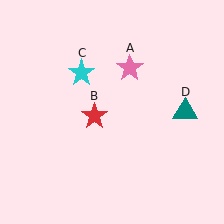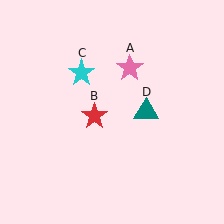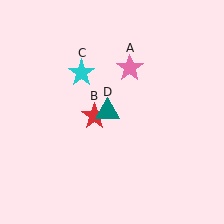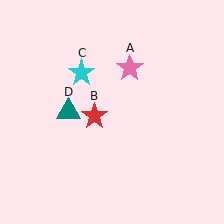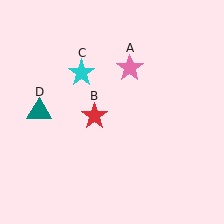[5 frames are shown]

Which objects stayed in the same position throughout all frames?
Pink star (object A) and red star (object B) and cyan star (object C) remained stationary.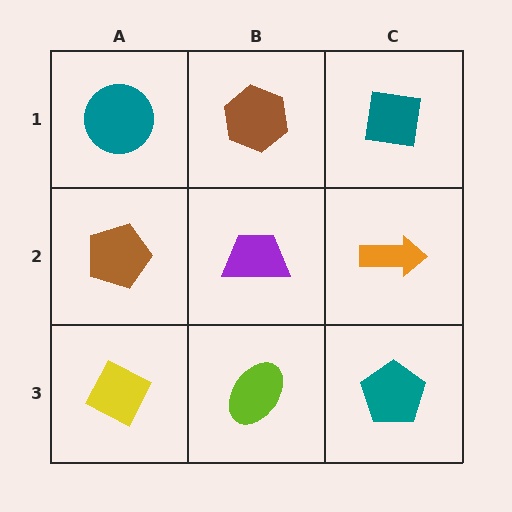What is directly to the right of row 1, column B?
A teal square.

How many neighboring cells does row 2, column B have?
4.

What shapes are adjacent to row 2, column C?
A teal square (row 1, column C), a teal pentagon (row 3, column C), a purple trapezoid (row 2, column B).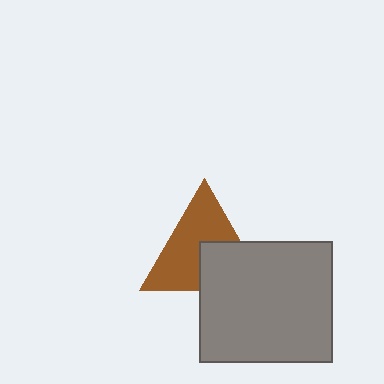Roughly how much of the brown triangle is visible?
About half of it is visible (roughly 63%).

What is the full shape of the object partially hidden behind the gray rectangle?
The partially hidden object is a brown triangle.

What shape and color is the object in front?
The object in front is a gray rectangle.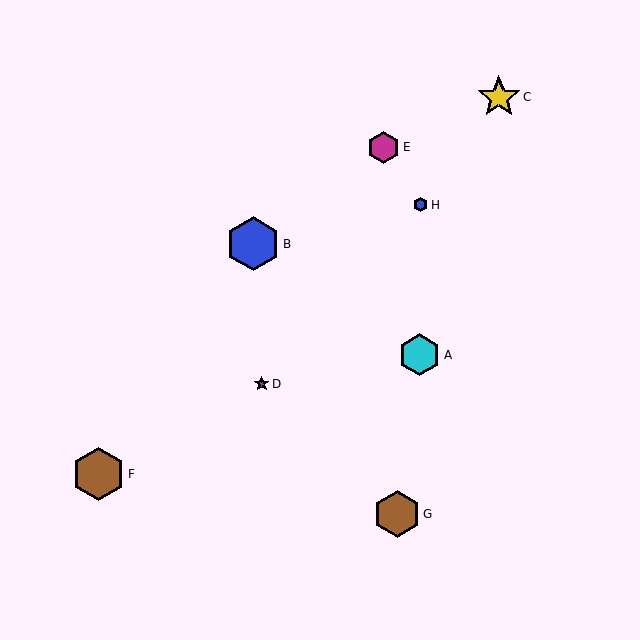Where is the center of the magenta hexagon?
The center of the magenta hexagon is at (383, 147).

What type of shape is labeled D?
Shape D is a purple star.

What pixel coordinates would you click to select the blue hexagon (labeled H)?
Click at (421, 205) to select the blue hexagon H.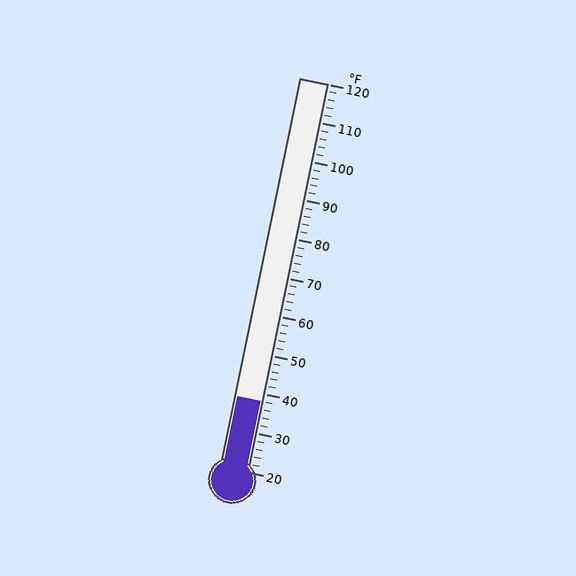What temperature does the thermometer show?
The thermometer shows approximately 38°F.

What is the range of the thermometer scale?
The thermometer scale ranges from 20°F to 120°F.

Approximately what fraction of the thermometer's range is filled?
The thermometer is filled to approximately 20% of its range.